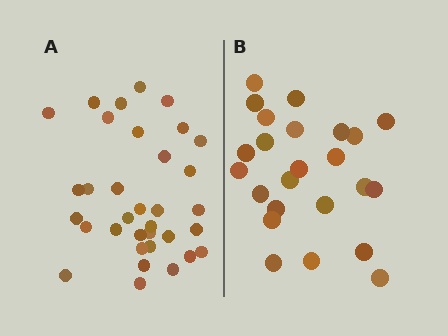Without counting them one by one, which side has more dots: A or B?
Region A (the left region) has more dots.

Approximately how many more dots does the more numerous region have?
Region A has roughly 10 or so more dots than region B.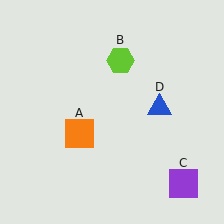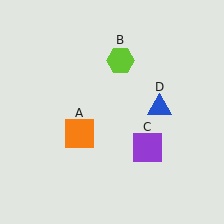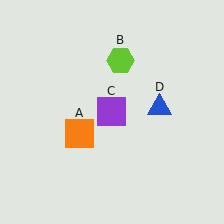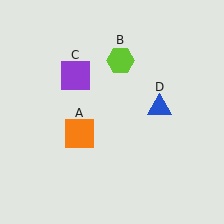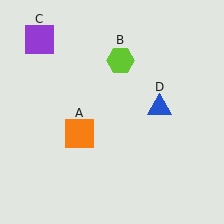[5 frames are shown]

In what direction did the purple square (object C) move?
The purple square (object C) moved up and to the left.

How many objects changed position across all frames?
1 object changed position: purple square (object C).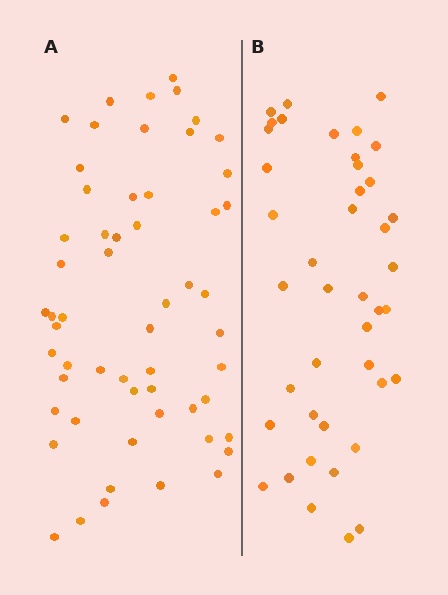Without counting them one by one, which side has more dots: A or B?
Region A (the left region) has more dots.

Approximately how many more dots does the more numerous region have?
Region A has approximately 15 more dots than region B.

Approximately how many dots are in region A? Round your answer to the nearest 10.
About 60 dots. (The exact count is 57, which rounds to 60.)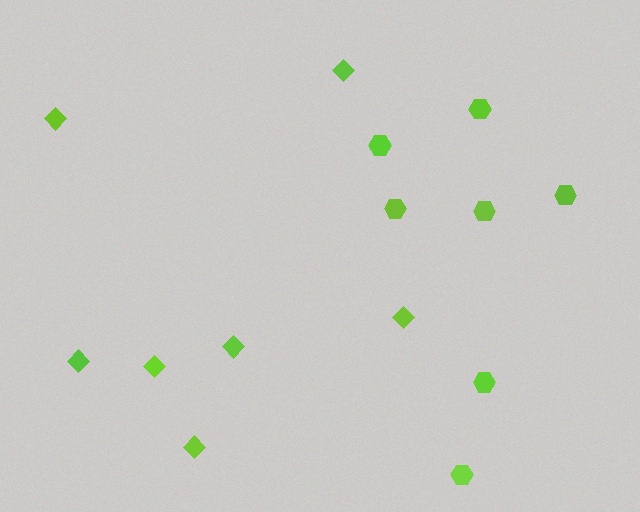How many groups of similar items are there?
There are 2 groups: one group of hexagons (7) and one group of diamonds (7).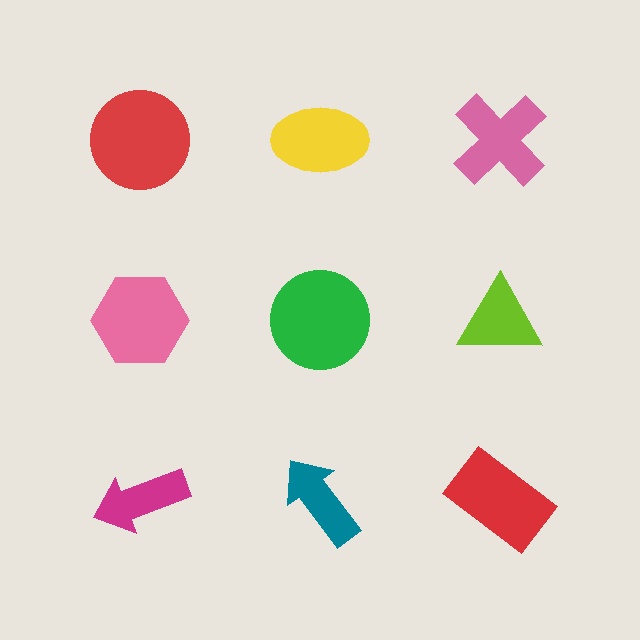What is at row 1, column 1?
A red circle.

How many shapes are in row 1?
3 shapes.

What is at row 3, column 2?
A teal arrow.